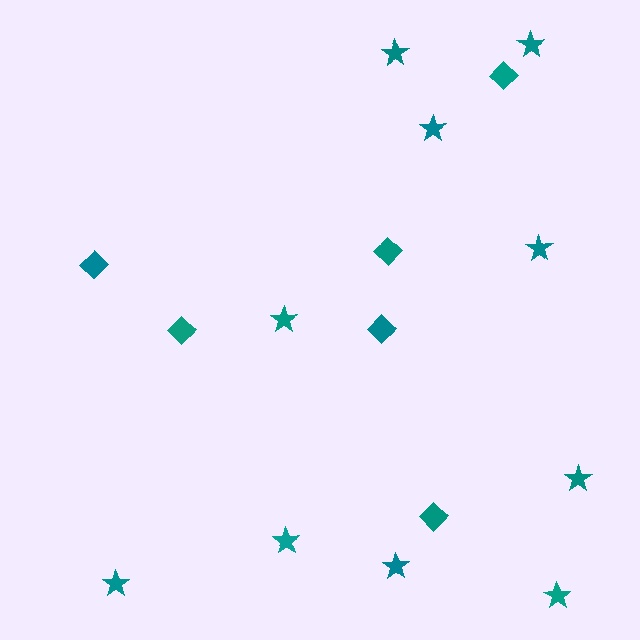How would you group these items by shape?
There are 2 groups: one group of stars (10) and one group of diamonds (6).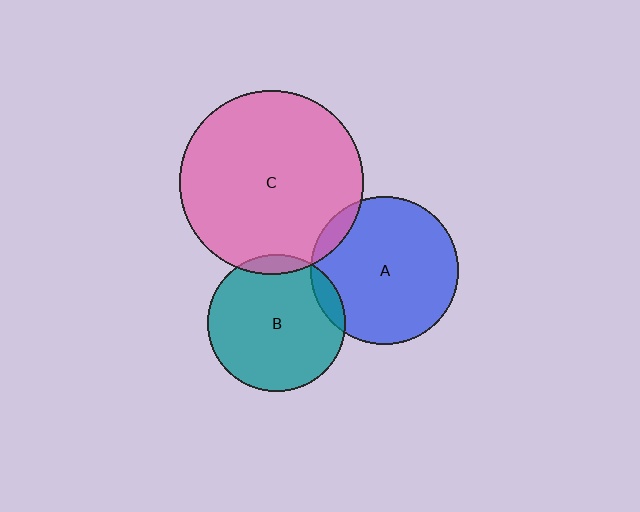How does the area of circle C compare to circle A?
Approximately 1.5 times.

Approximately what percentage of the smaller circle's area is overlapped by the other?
Approximately 10%.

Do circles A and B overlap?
Yes.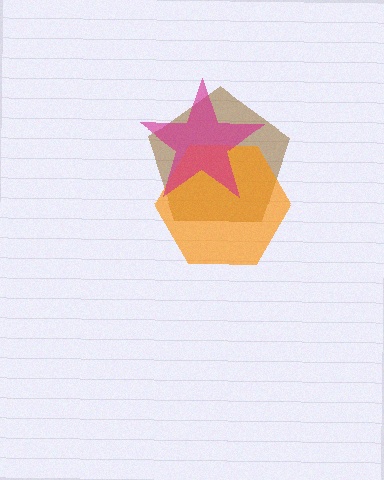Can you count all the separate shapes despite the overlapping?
Yes, there are 3 separate shapes.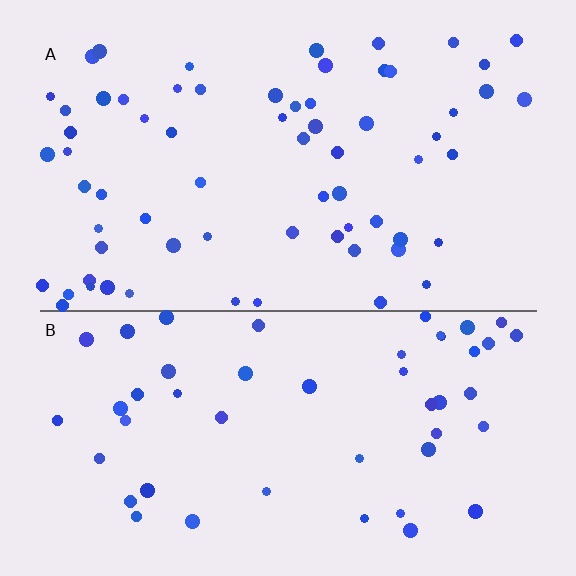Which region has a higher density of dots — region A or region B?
A (the top).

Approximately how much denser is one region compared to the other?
Approximately 1.3× — region A over region B.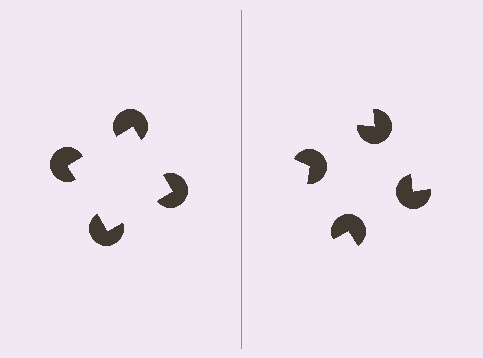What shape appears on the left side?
An illusory square.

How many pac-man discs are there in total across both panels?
8 — 4 on each side.